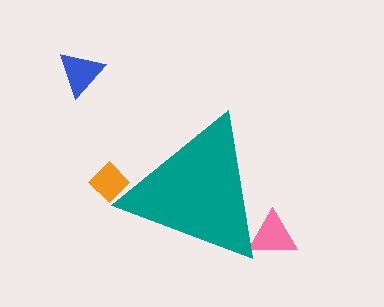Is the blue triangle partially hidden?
No, the blue triangle is fully visible.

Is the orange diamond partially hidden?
Yes, the orange diamond is partially hidden behind the teal triangle.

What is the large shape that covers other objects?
A teal triangle.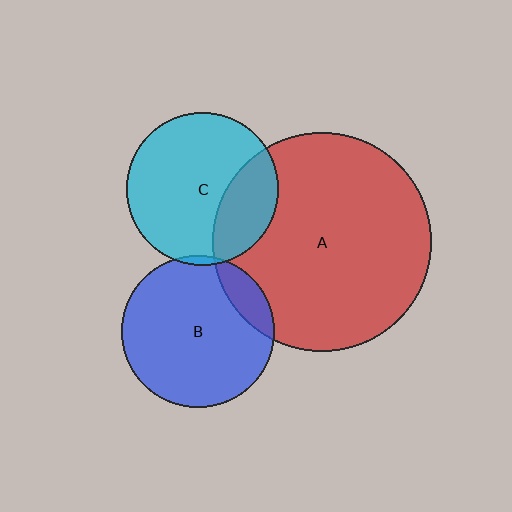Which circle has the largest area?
Circle A (red).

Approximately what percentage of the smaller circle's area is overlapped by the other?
Approximately 5%.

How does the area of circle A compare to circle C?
Approximately 2.1 times.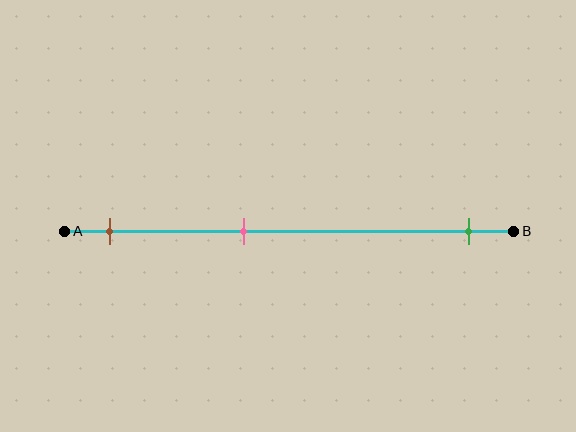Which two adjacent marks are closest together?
The brown and pink marks are the closest adjacent pair.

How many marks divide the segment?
There are 3 marks dividing the segment.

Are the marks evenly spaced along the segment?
No, the marks are not evenly spaced.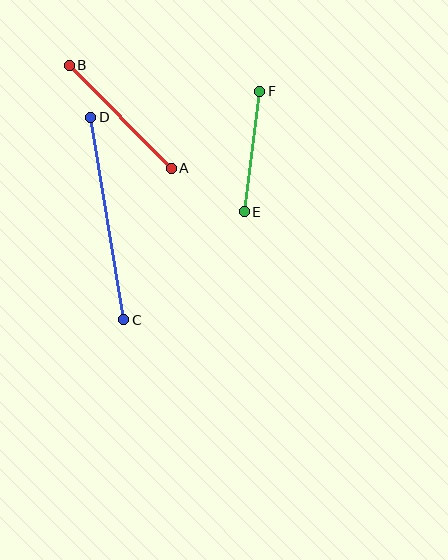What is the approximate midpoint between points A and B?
The midpoint is at approximately (120, 117) pixels.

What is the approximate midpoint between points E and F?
The midpoint is at approximately (252, 152) pixels.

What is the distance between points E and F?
The distance is approximately 122 pixels.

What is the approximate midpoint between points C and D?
The midpoint is at approximately (107, 218) pixels.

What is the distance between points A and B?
The distance is approximately 145 pixels.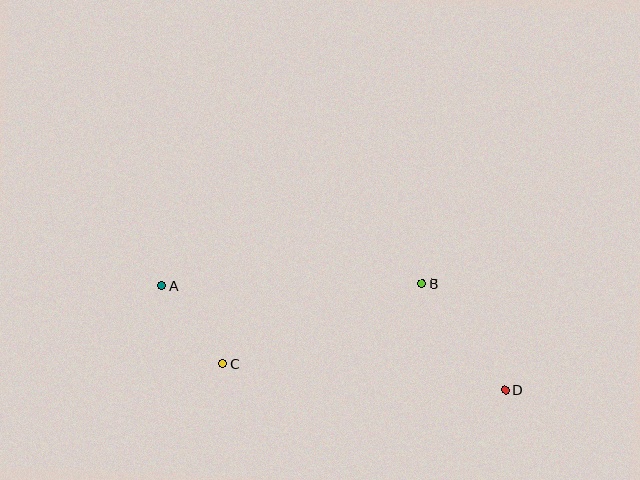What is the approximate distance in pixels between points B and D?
The distance between B and D is approximately 135 pixels.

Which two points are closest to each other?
Points A and C are closest to each other.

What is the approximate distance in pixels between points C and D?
The distance between C and D is approximately 284 pixels.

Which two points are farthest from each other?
Points A and D are farthest from each other.